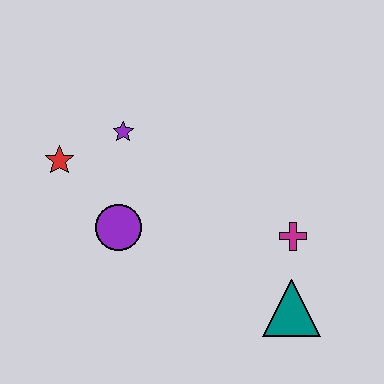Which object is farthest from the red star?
The teal triangle is farthest from the red star.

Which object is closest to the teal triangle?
The magenta cross is closest to the teal triangle.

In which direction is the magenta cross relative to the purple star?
The magenta cross is to the right of the purple star.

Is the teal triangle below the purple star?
Yes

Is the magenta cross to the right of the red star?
Yes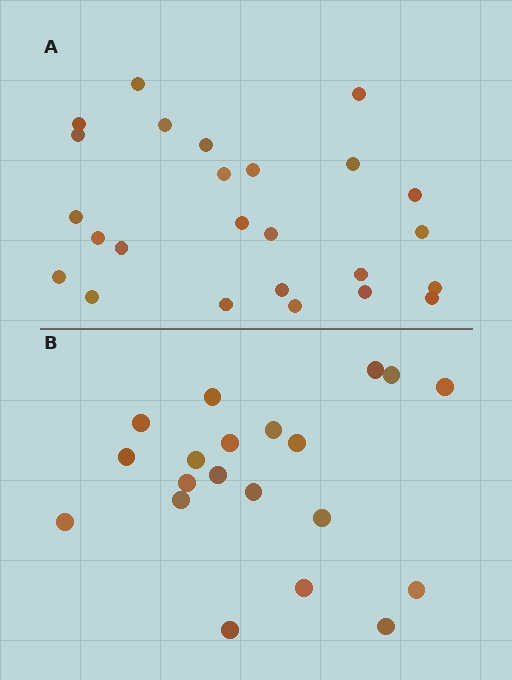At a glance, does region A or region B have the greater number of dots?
Region A (the top region) has more dots.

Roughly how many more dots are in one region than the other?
Region A has about 5 more dots than region B.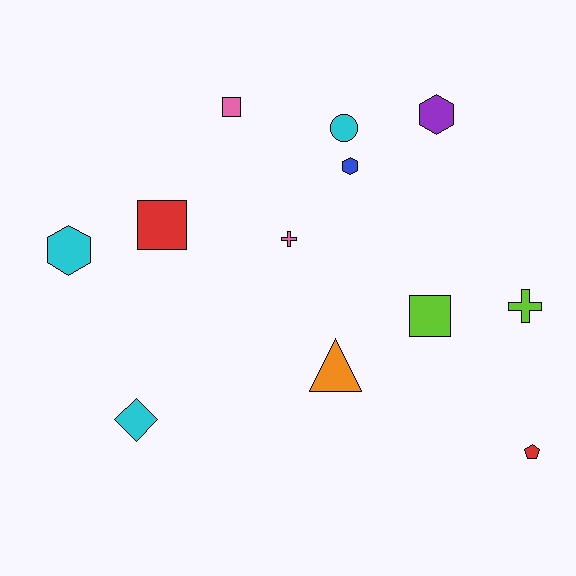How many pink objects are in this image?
There are 2 pink objects.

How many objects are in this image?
There are 12 objects.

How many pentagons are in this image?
There is 1 pentagon.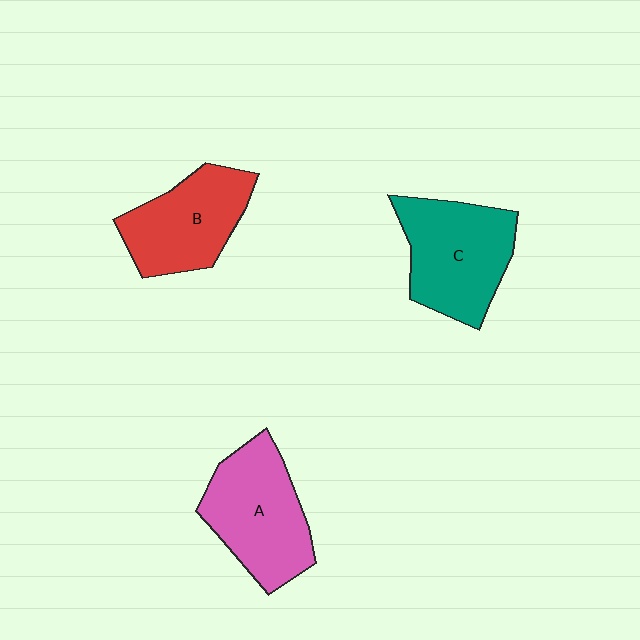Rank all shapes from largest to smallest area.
From largest to smallest: A (pink), C (teal), B (red).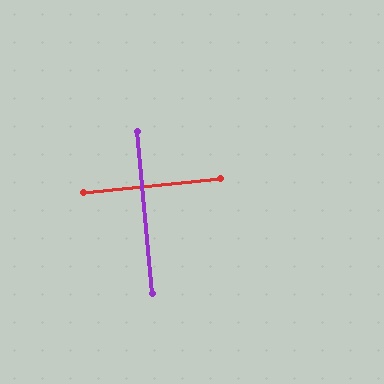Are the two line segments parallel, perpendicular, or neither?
Perpendicular — they meet at approximately 89°.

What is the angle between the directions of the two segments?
Approximately 89 degrees.